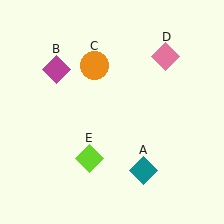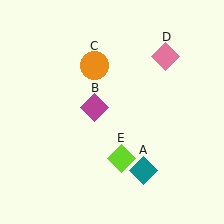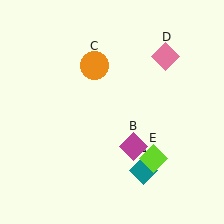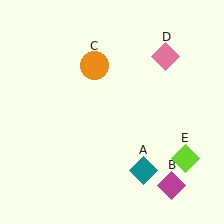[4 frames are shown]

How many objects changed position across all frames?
2 objects changed position: magenta diamond (object B), lime diamond (object E).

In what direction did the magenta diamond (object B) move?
The magenta diamond (object B) moved down and to the right.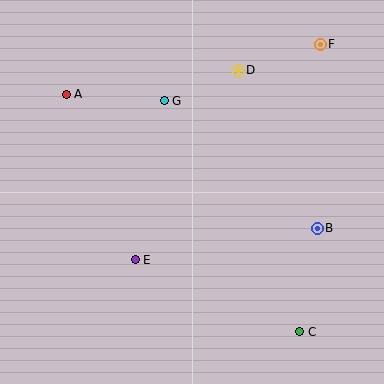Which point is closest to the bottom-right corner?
Point C is closest to the bottom-right corner.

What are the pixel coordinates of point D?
Point D is at (238, 70).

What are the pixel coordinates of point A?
Point A is at (66, 94).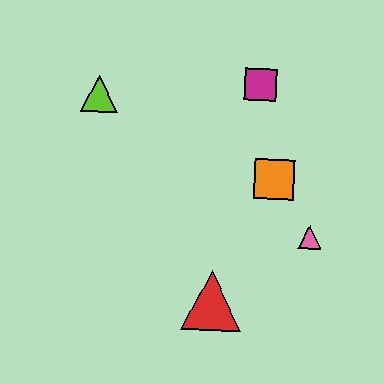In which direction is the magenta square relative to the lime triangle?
The magenta square is to the right of the lime triangle.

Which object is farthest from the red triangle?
The lime triangle is farthest from the red triangle.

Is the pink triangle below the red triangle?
No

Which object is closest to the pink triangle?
The orange square is closest to the pink triangle.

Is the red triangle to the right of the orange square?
No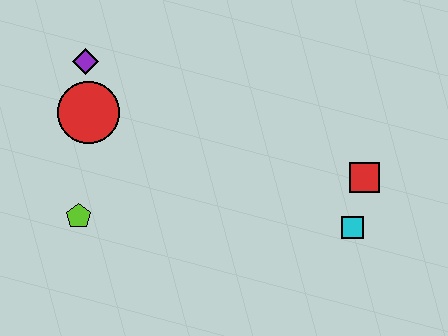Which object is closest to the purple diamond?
The red circle is closest to the purple diamond.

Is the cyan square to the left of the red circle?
No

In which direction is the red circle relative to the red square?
The red circle is to the left of the red square.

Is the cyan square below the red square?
Yes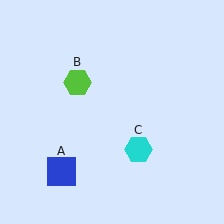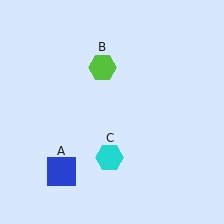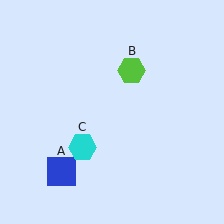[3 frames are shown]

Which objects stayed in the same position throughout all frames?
Blue square (object A) remained stationary.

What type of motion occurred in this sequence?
The lime hexagon (object B), cyan hexagon (object C) rotated clockwise around the center of the scene.